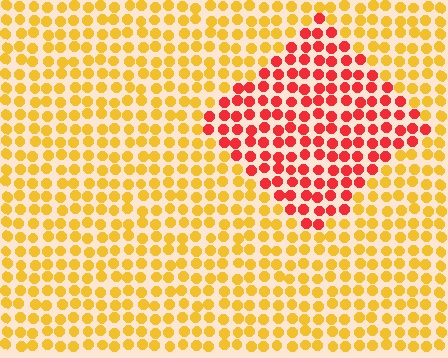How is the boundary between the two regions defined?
The boundary is defined purely by a slight shift in hue (about 48 degrees). Spacing, size, and orientation are identical on both sides.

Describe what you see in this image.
The image is filled with small yellow elements in a uniform arrangement. A diamond-shaped region is visible where the elements are tinted to a slightly different hue, forming a subtle color boundary.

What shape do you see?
I see a diamond.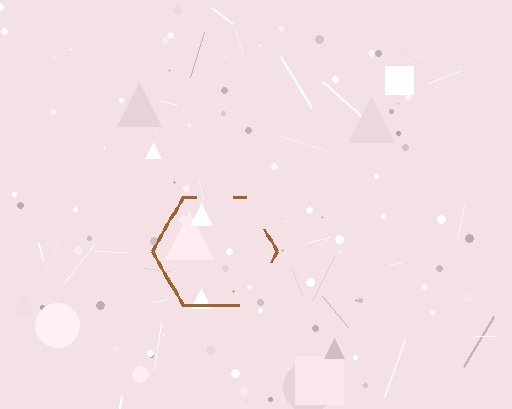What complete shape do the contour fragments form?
The contour fragments form a hexagon.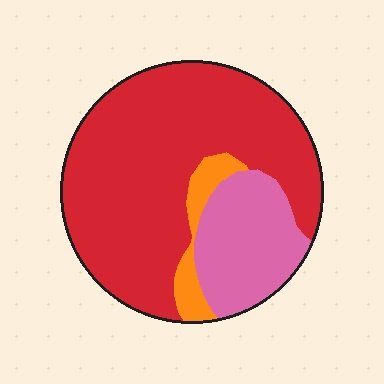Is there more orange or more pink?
Pink.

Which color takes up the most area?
Red, at roughly 70%.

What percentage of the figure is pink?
Pink takes up about one fifth (1/5) of the figure.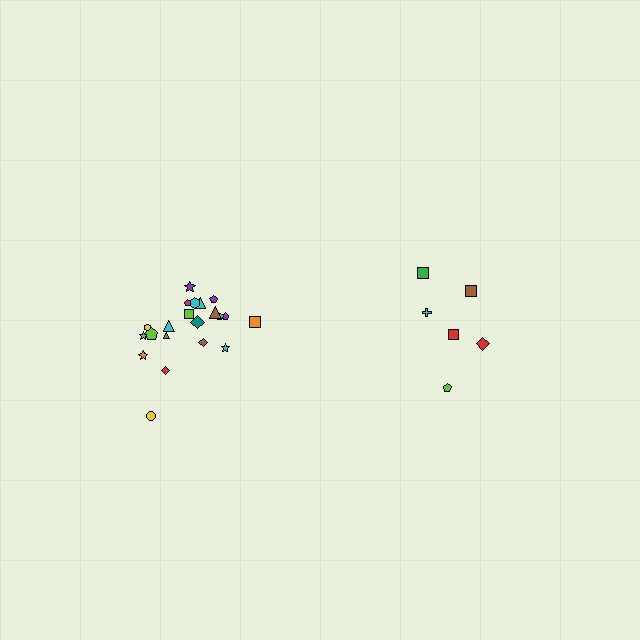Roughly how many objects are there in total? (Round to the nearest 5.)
Roughly 30 objects in total.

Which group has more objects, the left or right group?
The left group.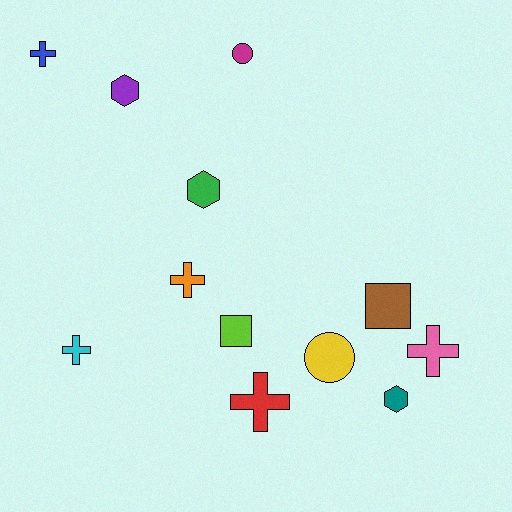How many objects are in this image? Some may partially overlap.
There are 12 objects.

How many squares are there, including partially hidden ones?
There are 2 squares.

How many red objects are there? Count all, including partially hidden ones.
There is 1 red object.